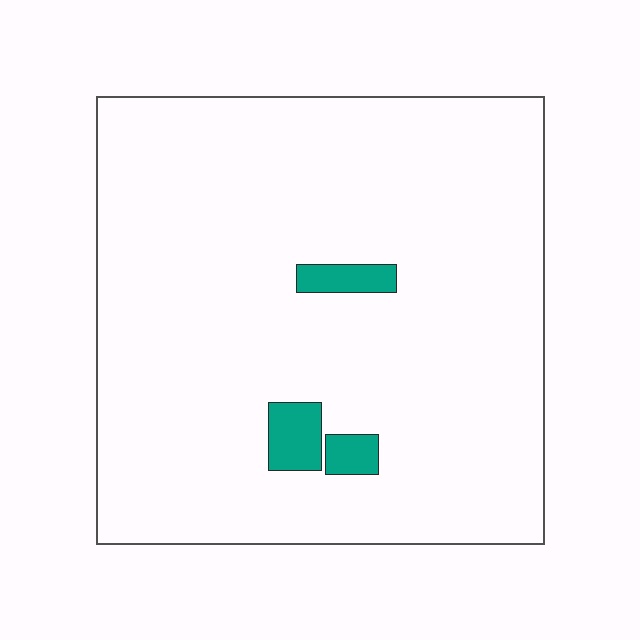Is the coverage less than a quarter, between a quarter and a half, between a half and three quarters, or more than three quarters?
Less than a quarter.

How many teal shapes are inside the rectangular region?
3.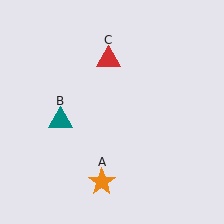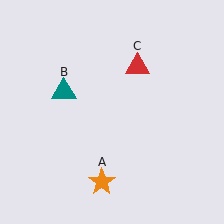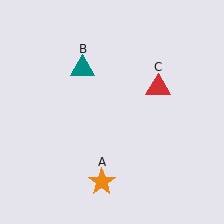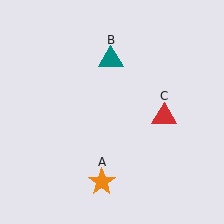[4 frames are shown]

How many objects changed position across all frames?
2 objects changed position: teal triangle (object B), red triangle (object C).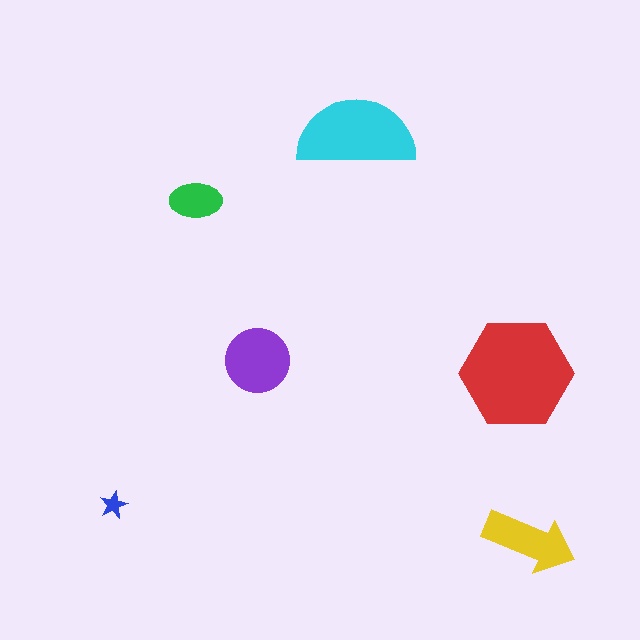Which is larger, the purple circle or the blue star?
The purple circle.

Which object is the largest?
The red hexagon.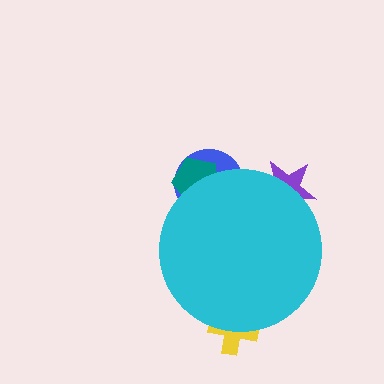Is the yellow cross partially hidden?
Yes, the yellow cross is partially hidden behind the cyan circle.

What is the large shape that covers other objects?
A cyan circle.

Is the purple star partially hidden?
Yes, the purple star is partially hidden behind the cyan circle.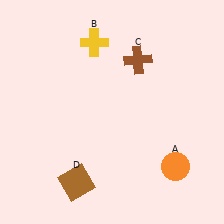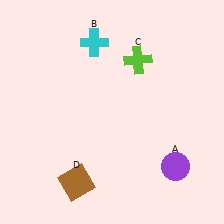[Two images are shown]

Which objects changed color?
A changed from orange to purple. B changed from yellow to cyan. C changed from brown to lime.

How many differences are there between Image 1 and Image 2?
There are 3 differences between the two images.